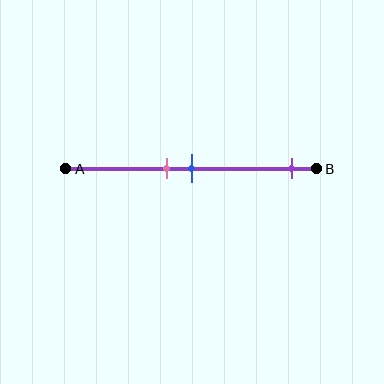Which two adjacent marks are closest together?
The pink and blue marks are the closest adjacent pair.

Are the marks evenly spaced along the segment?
No, the marks are not evenly spaced.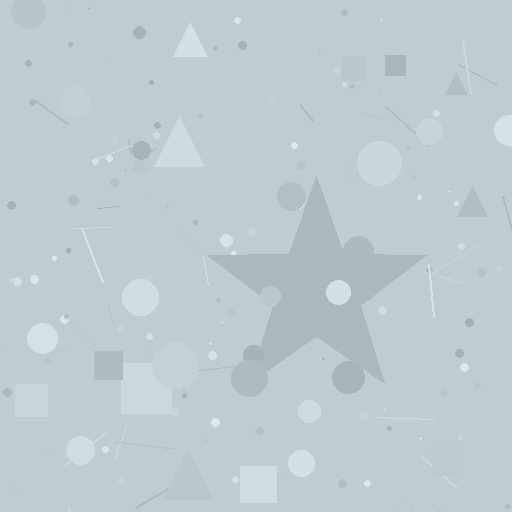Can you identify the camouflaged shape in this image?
The camouflaged shape is a star.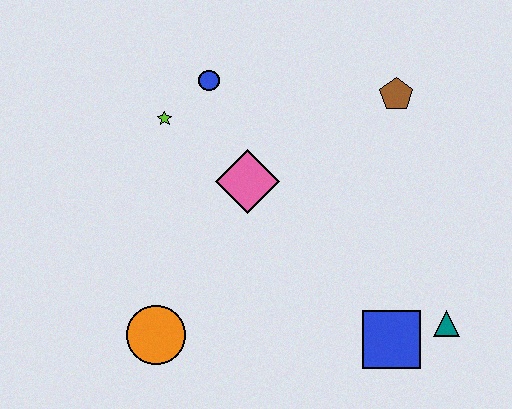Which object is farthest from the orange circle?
The brown pentagon is farthest from the orange circle.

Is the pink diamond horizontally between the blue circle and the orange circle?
No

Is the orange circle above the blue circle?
No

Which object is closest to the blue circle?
The lime star is closest to the blue circle.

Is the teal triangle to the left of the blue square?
No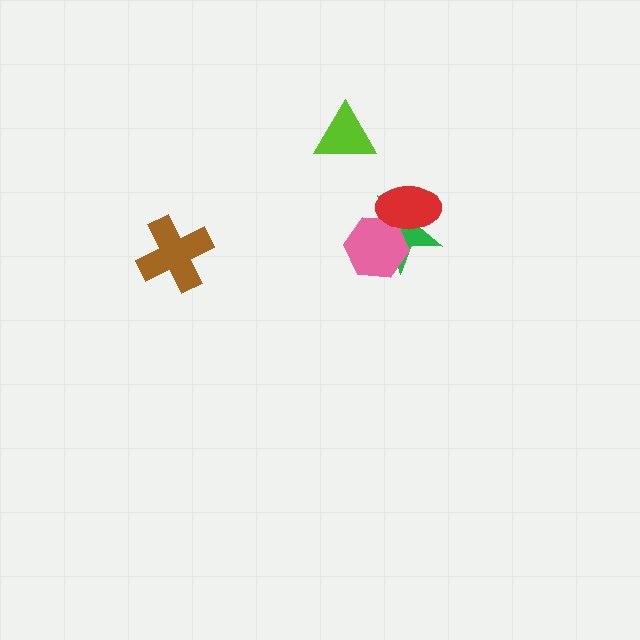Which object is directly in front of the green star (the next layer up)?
The pink hexagon is directly in front of the green star.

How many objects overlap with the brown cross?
0 objects overlap with the brown cross.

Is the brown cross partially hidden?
No, no other shape covers it.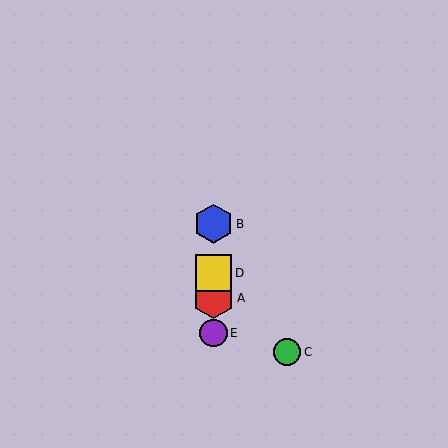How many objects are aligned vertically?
4 objects (A, B, D, E) are aligned vertically.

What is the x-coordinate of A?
Object A is at x≈214.